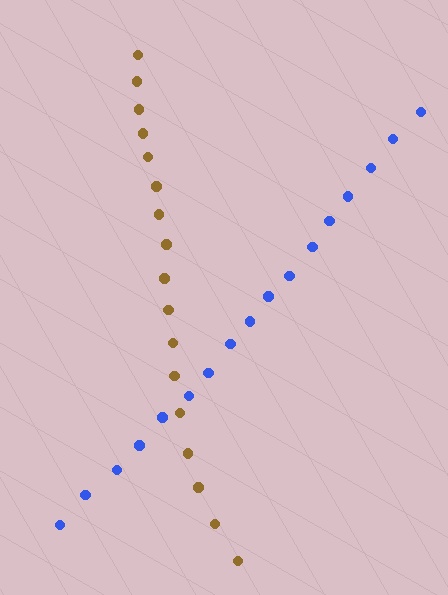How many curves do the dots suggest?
There are 2 distinct paths.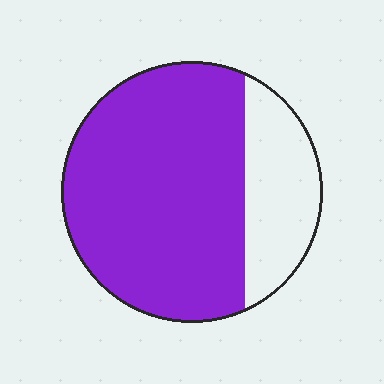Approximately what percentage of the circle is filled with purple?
Approximately 75%.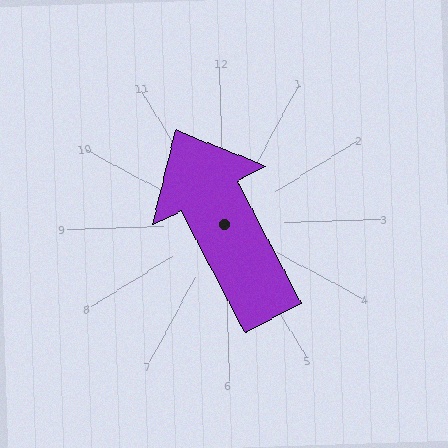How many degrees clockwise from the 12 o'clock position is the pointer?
Approximately 334 degrees.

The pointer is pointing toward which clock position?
Roughly 11 o'clock.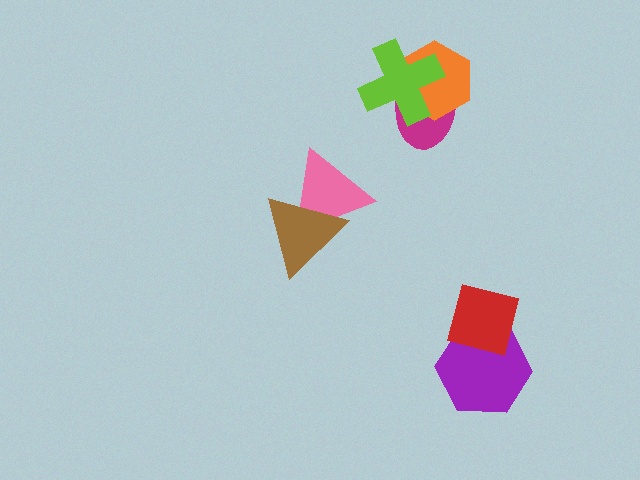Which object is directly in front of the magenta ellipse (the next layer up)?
The orange hexagon is directly in front of the magenta ellipse.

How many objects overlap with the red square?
1 object overlaps with the red square.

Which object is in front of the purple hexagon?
The red square is in front of the purple hexagon.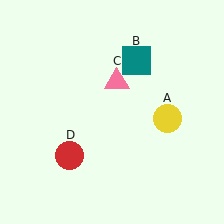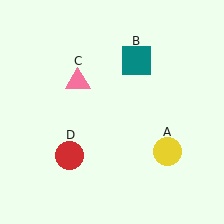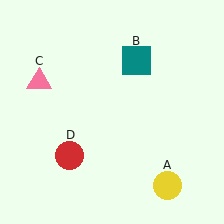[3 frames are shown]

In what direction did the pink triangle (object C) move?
The pink triangle (object C) moved left.